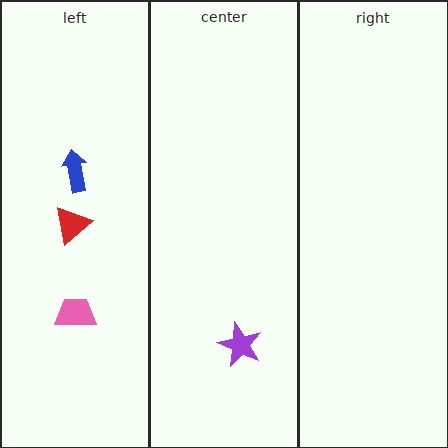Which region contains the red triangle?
The left region.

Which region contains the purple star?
The center region.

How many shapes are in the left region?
3.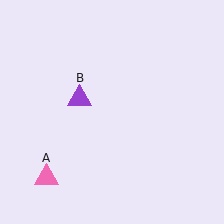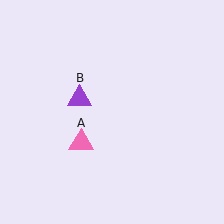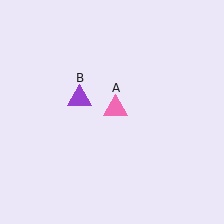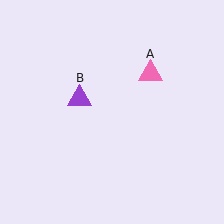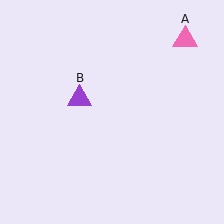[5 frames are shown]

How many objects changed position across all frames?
1 object changed position: pink triangle (object A).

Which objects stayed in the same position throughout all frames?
Purple triangle (object B) remained stationary.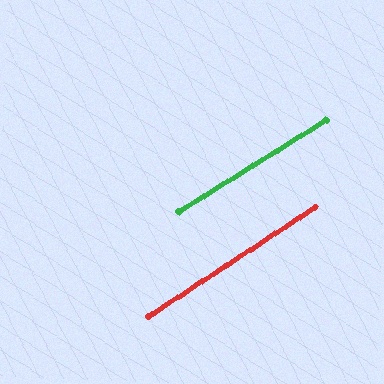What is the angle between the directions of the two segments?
Approximately 1 degree.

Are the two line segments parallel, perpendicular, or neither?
Parallel — their directions differ by only 1.3°.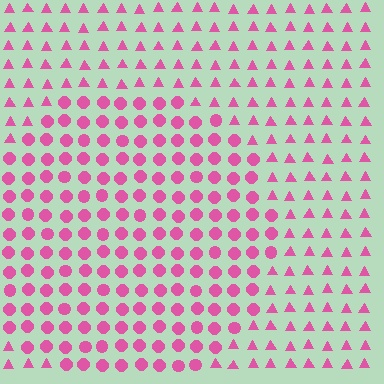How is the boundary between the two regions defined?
The boundary is defined by a change in element shape: circles inside vs. triangles outside. All elements share the same color and spacing.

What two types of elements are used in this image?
The image uses circles inside the circle region and triangles outside it.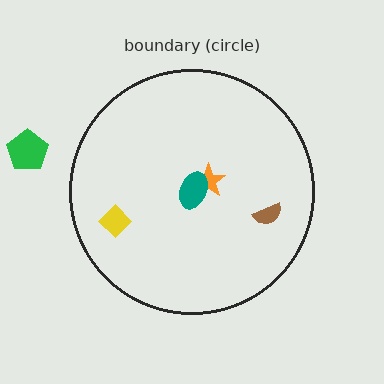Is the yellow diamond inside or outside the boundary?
Inside.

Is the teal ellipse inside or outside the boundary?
Inside.